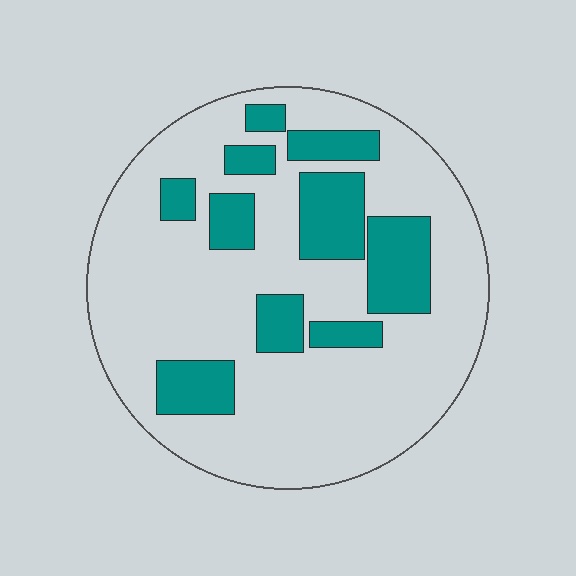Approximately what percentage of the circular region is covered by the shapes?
Approximately 25%.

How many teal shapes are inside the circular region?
10.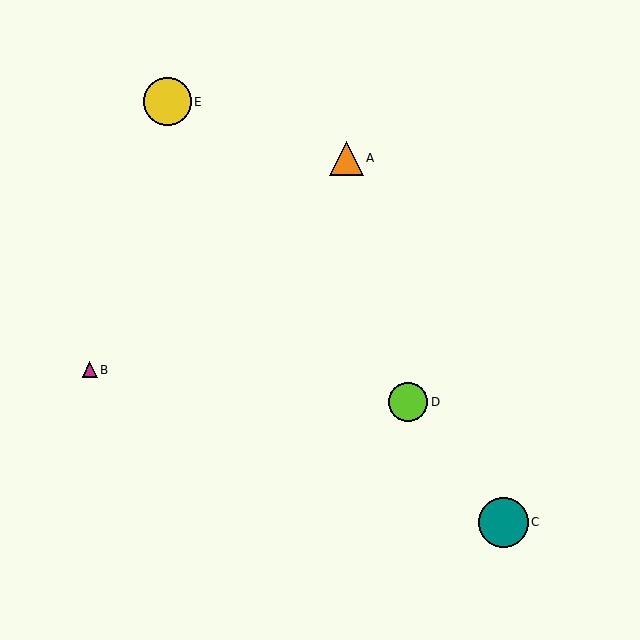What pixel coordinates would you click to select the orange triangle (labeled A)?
Click at (346, 158) to select the orange triangle A.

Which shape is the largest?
The teal circle (labeled C) is the largest.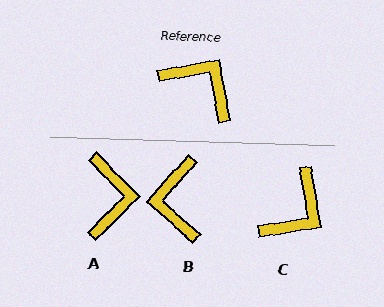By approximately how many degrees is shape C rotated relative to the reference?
Approximately 91 degrees clockwise.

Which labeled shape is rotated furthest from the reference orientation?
B, about 128 degrees away.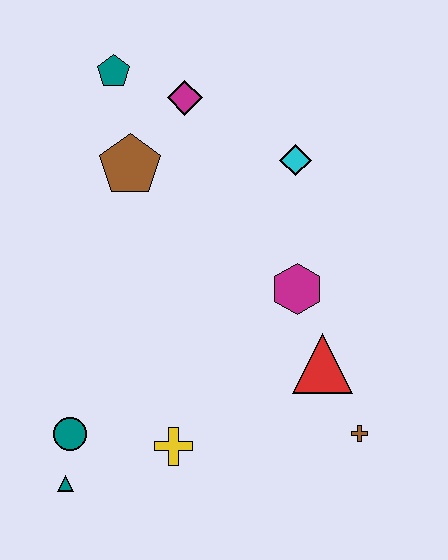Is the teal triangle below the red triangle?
Yes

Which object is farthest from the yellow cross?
The teal pentagon is farthest from the yellow cross.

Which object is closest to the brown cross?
The red triangle is closest to the brown cross.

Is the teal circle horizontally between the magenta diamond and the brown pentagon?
No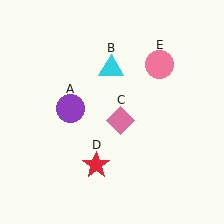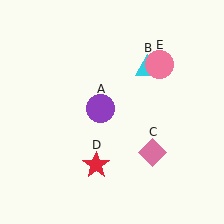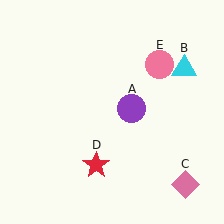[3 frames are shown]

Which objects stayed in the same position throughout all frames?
Red star (object D) and pink circle (object E) remained stationary.